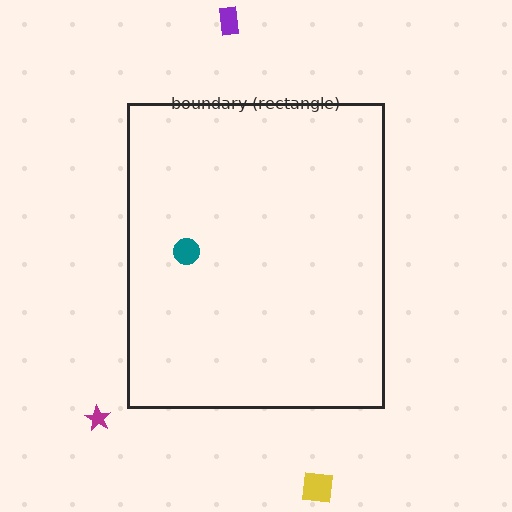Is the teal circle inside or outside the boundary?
Inside.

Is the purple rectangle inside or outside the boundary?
Outside.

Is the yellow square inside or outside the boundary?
Outside.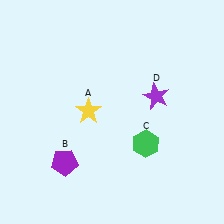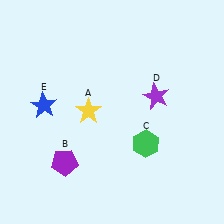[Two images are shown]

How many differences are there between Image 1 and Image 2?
There is 1 difference between the two images.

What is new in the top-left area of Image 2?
A blue star (E) was added in the top-left area of Image 2.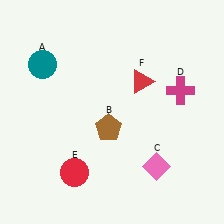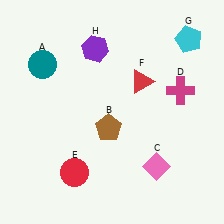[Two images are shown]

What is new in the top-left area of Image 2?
A purple hexagon (H) was added in the top-left area of Image 2.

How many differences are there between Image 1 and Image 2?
There are 2 differences between the two images.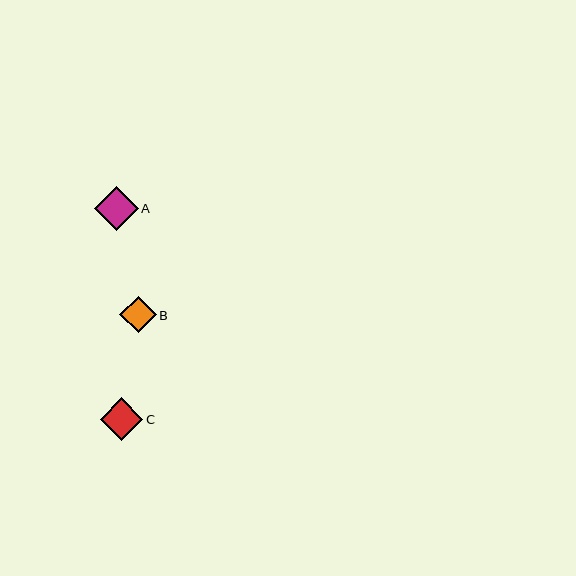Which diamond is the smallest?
Diamond B is the smallest with a size of approximately 37 pixels.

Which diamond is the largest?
Diamond A is the largest with a size of approximately 44 pixels.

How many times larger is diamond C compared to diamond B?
Diamond C is approximately 1.2 times the size of diamond B.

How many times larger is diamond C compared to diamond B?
Diamond C is approximately 1.2 times the size of diamond B.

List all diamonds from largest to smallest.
From largest to smallest: A, C, B.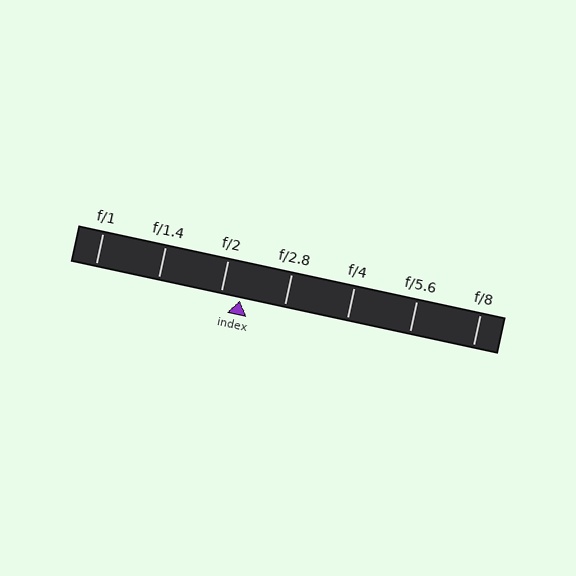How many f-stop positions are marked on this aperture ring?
There are 7 f-stop positions marked.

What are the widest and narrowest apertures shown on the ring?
The widest aperture shown is f/1 and the narrowest is f/8.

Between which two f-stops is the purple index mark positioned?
The index mark is between f/2 and f/2.8.